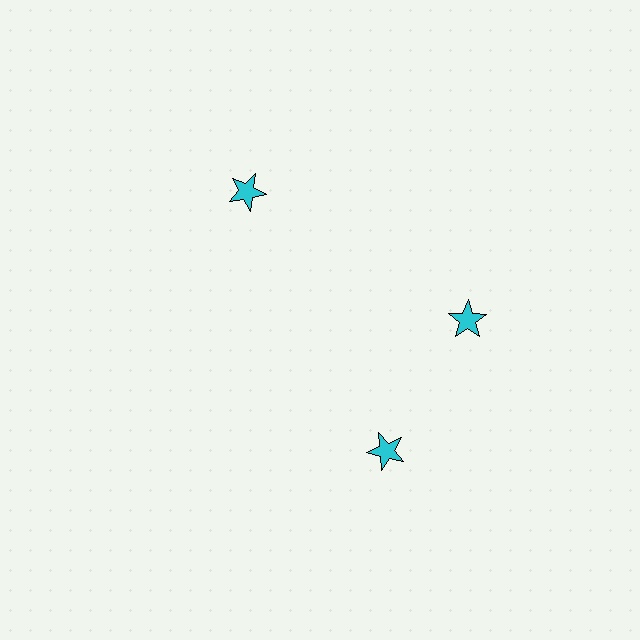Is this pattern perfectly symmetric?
No. The 3 cyan stars are arranged in a ring, but one element near the 7 o'clock position is rotated out of alignment along the ring, breaking the 3-fold rotational symmetry.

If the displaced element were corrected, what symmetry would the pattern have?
It would have 3-fold rotational symmetry — the pattern would map onto itself every 120 degrees.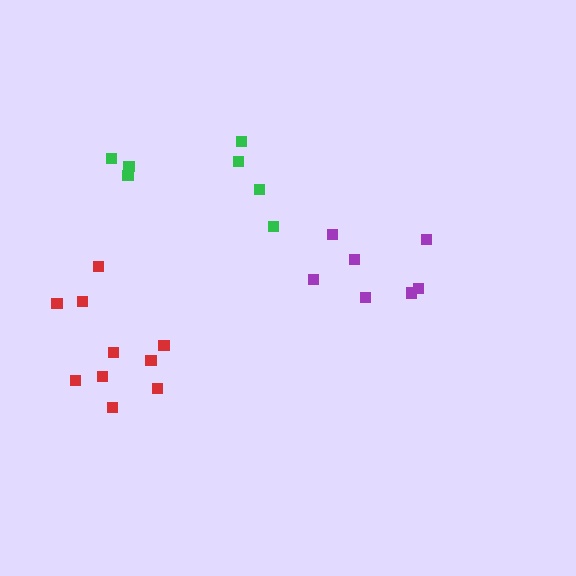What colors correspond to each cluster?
The clusters are colored: green, red, purple.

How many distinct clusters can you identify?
There are 3 distinct clusters.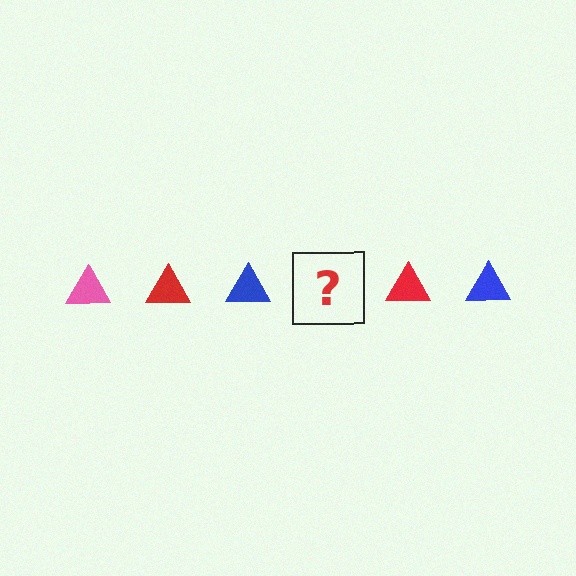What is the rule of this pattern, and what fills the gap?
The rule is that the pattern cycles through pink, red, blue triangles. The gap should be filled with a pink triangle.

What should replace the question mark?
The question mark should be replaced with a pink triangle.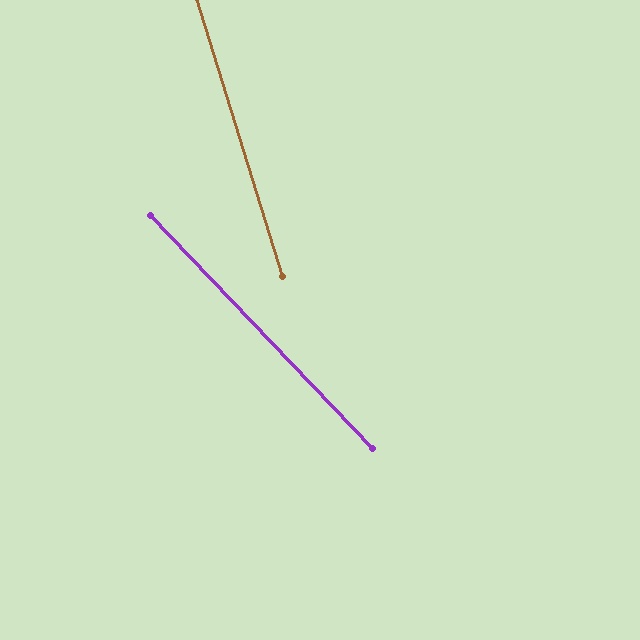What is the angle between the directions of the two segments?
Approximately 26 degrees.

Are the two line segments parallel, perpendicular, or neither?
Neither parallel nor perpendicular — they differ by about 26°.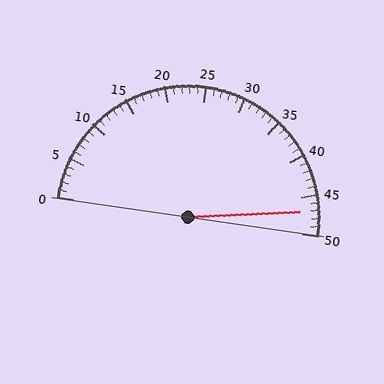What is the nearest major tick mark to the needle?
The nearest major tick mark is 45.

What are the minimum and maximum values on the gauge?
The gauge ranges from 0 to 50.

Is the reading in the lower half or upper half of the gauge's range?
The reading is in the upper half of the range (0 to 50).